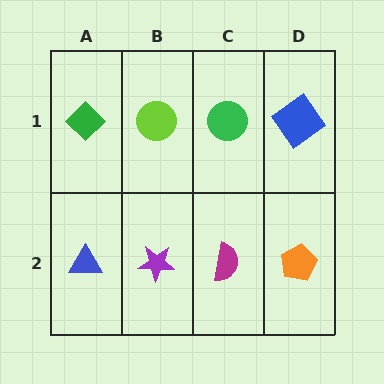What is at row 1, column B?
A lime circle.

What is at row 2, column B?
A purple star.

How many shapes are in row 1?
4 shapes.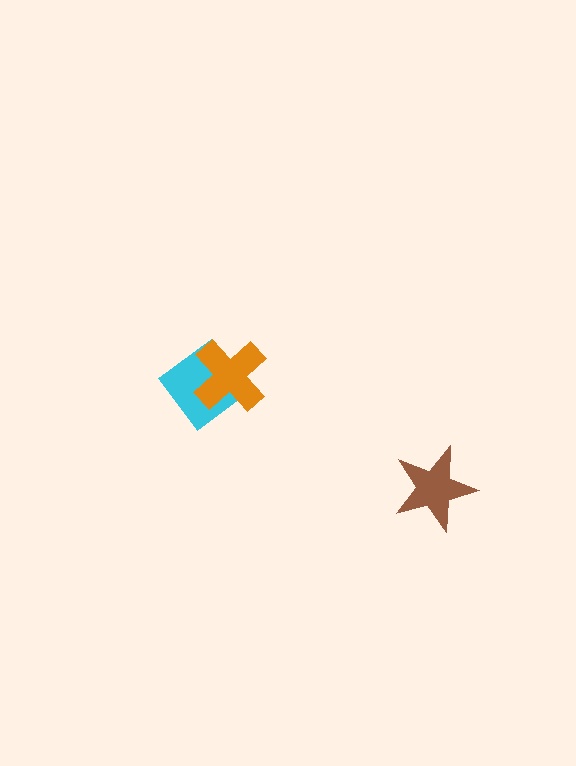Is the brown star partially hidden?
No, no other shape covers it.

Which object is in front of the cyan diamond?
The orange cross is in front of the cyan diamond.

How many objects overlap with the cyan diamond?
1 object overlaps with the cyan diamond.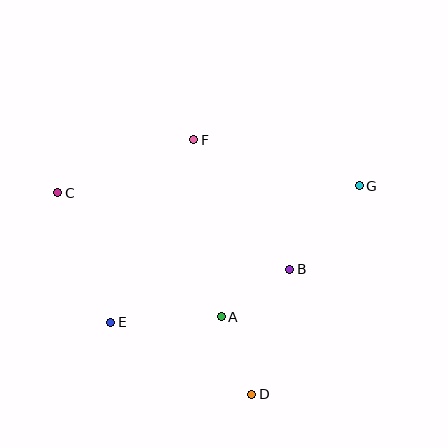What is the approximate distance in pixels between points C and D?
The distance between C and D is approximately 280 pixels.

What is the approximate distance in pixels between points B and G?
The distance between B and G is approximately 109 pixels.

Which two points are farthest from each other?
Points C and G are farthest from each other.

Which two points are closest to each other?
Points A and D are closest to each other.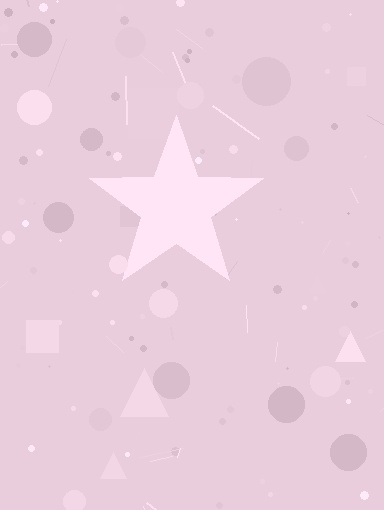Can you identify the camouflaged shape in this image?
The camouflaged shape is a star.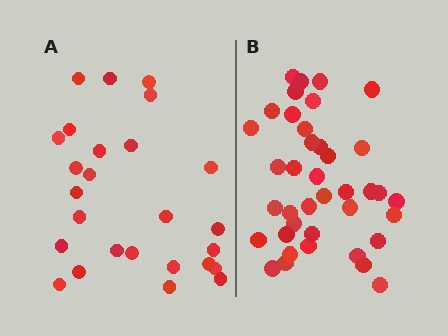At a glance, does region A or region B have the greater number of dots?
Region B (the right region) has more dots.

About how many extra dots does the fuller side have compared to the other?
Region B has approximately 15 more dots than region A.